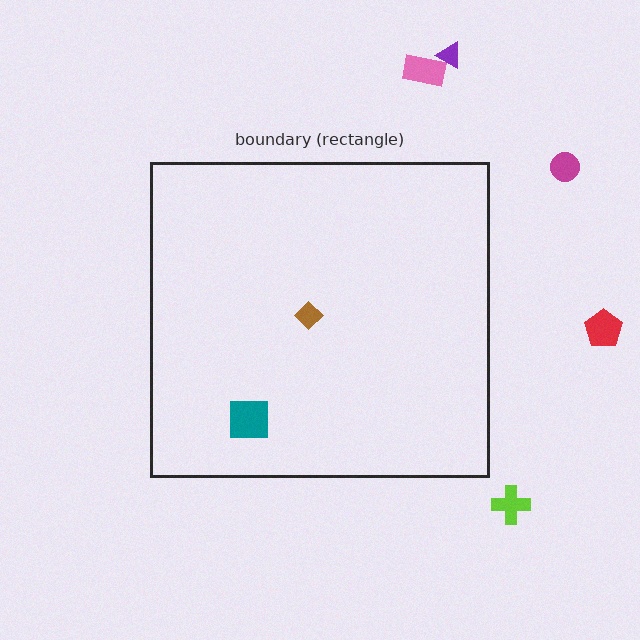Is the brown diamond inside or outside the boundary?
Inside.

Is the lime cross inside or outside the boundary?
Outside.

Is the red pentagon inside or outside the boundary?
Outside.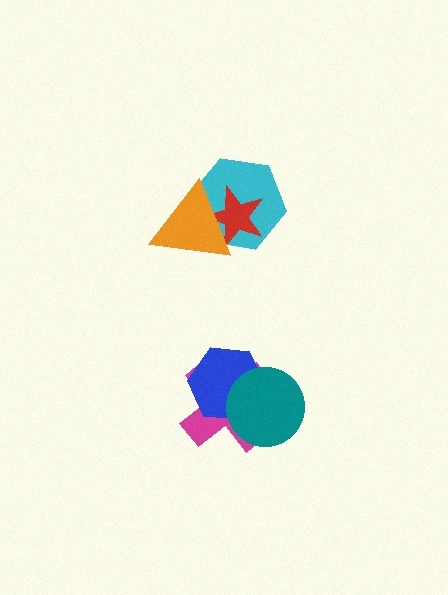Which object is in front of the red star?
The orange triangle is in front of the red star.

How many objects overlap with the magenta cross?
2 objects overlap with the magenta cross.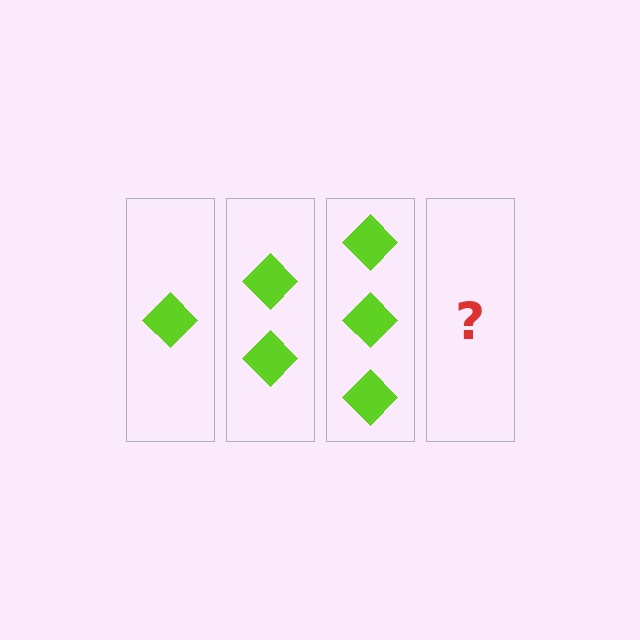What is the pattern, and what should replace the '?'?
The pattern is that each step adds one more diamond. The '?' should be 4 diamonds.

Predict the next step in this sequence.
The next step is 4 diamonds.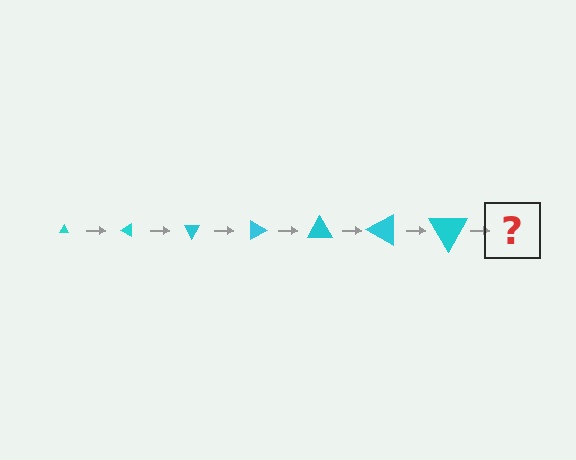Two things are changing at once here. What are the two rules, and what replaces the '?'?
The two rules are that the triangle grows larger each step and it rotates 30 degrees each step. The '?' should be a triangle, larger than the previous one and rotated 210 degrees from the start.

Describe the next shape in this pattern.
It should be a triangle, larger than the previous one and rotated 210 degrees from the start.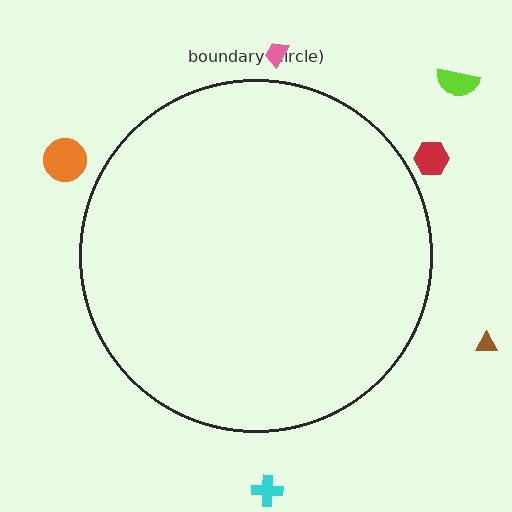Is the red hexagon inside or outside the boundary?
Outside.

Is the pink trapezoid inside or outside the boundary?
Outside.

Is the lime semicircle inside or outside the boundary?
Outside.